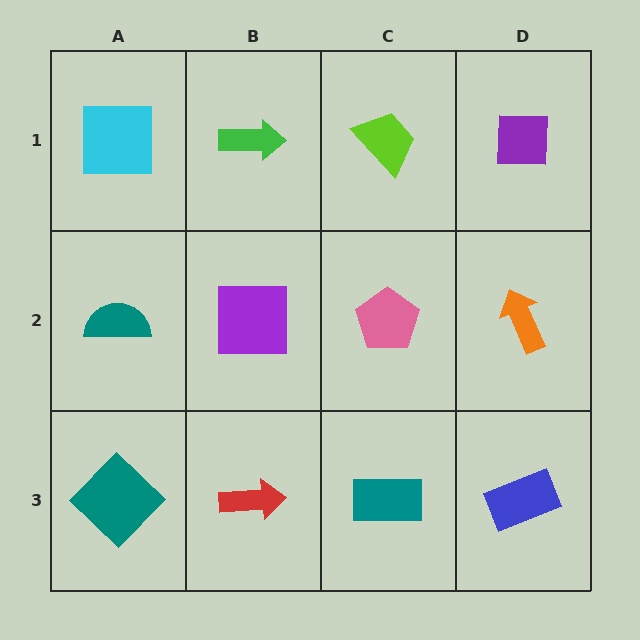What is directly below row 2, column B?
A red arrow.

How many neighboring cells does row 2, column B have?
4.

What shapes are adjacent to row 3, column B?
A purple square (row 2, column B), a teal diamond (row 3, column A), a teal rectangle (row 3, column C).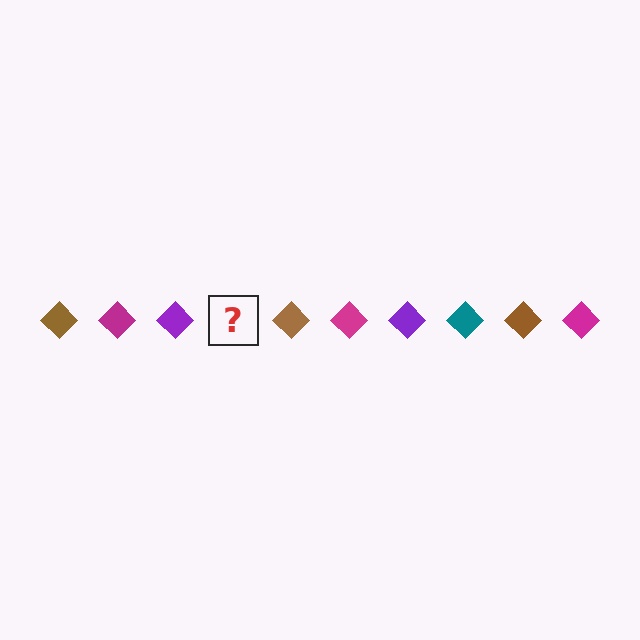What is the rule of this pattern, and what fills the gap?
The rule is that the pattern cycles through brown, magenta, purple, teal diamonds. The gap should be filled with a teal diamond.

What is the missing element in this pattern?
The missing element is a teal diamond.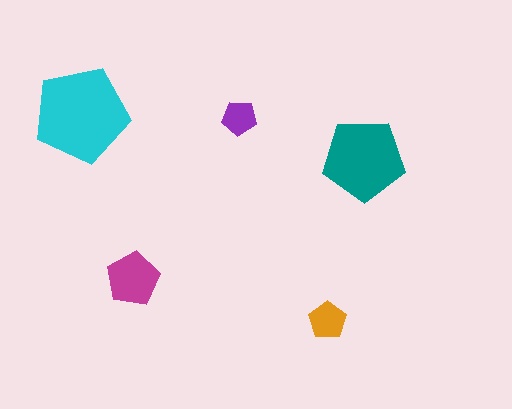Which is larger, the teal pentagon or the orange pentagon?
The teal one.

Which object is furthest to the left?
The cyan pentagon is leftmost.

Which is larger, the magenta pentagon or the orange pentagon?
The magenta one.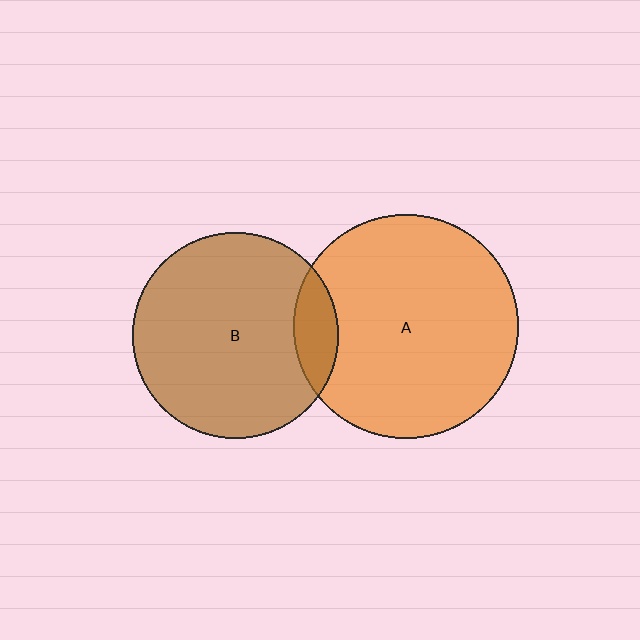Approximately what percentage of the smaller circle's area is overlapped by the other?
Approximately 10%.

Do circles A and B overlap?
Yes.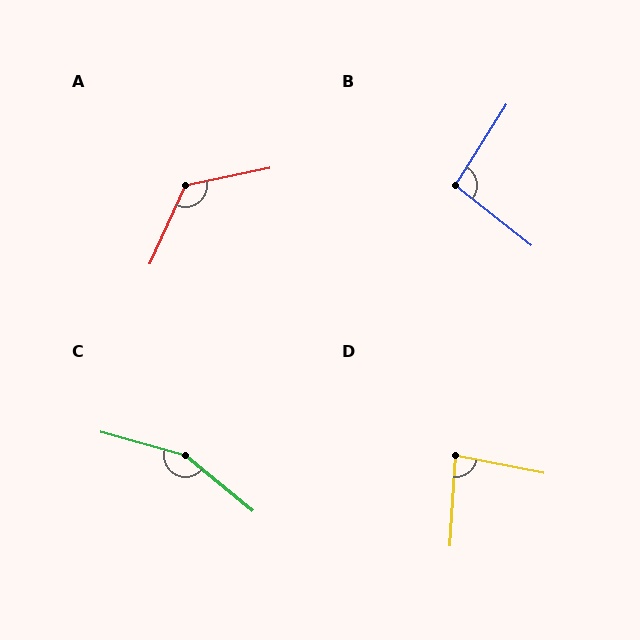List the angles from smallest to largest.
D (82°), B (96°), A (126°), C (156°).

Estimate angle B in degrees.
Approximately 96 degrees.